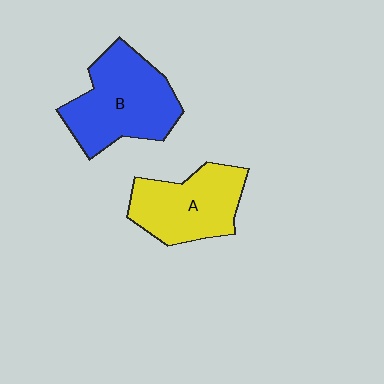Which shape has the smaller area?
Shape A (yellow).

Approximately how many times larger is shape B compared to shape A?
Approximately 1.2 times.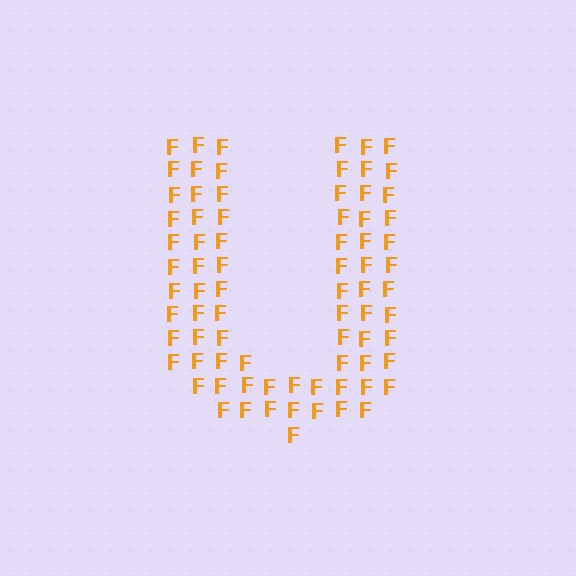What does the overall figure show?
The overall figure shows the letter U.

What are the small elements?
The small elements are letter F's.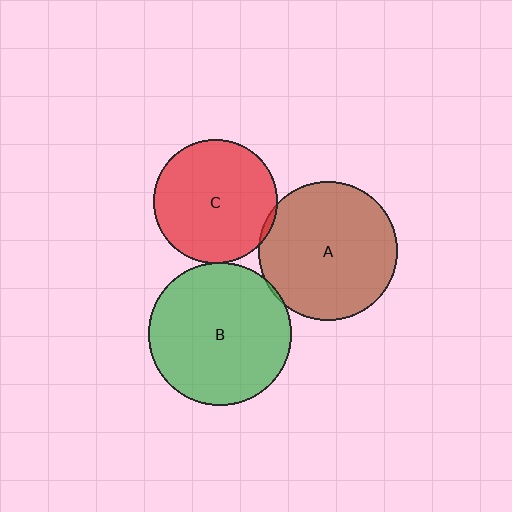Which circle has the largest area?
Circle B (green).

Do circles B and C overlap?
Yes.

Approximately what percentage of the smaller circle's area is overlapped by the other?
Approximately 5%.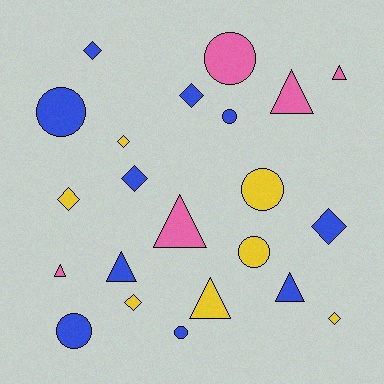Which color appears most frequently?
Blue, with 10 objects.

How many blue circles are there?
There are 4 blue circles.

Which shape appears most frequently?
Diamond, with 8 objects.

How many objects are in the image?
There are 22 objects.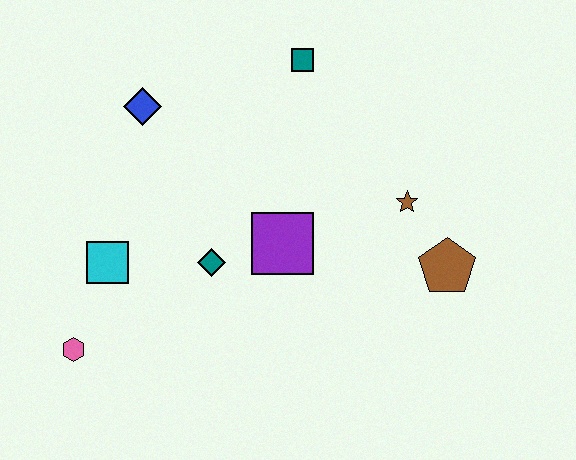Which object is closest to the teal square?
The blue diamond is closest to the teal square.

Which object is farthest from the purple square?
The pink hexagon is farthest from the purple square.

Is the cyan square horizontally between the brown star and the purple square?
No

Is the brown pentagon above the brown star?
No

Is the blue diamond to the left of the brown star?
Yes